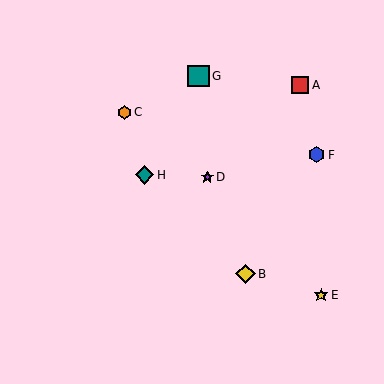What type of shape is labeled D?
Shape D is a purple star.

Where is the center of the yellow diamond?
The center of the yellow diamond is at (246, 274).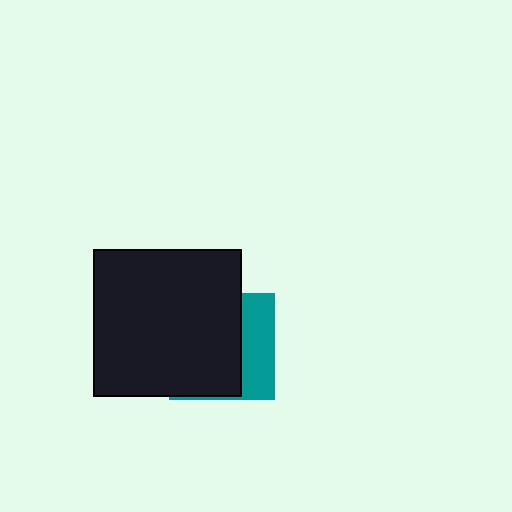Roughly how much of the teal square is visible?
A small part of it is visible (roughly 33%).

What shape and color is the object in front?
The object in front is a black square.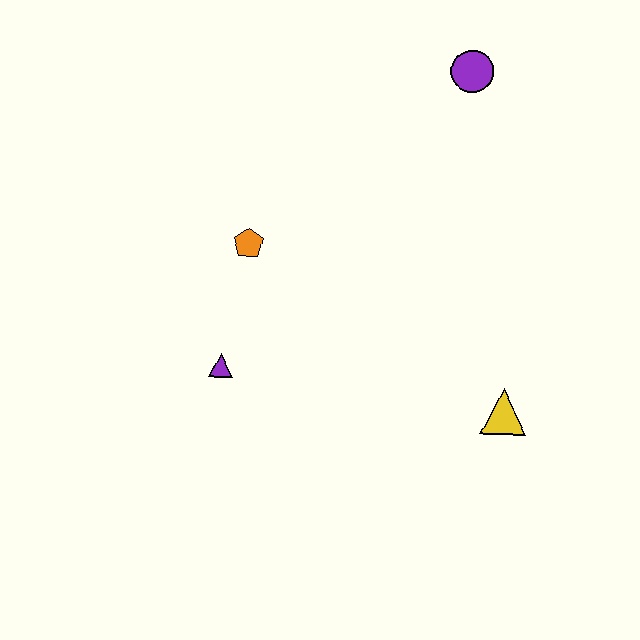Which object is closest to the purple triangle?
The orange pentagon is closest to the purple triangle.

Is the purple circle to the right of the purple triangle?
Yes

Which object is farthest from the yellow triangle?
The purple circle is farthest from the yellow triangle.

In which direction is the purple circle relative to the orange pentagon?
The purple circle is to the right of the orange pentagon.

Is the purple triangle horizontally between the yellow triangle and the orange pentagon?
No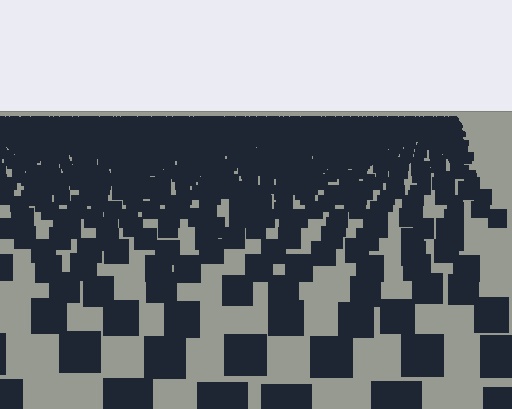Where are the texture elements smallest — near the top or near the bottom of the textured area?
Near the top.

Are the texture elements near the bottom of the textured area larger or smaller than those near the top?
Larger. Near the bottom, elements are closer to the viewer and appear at a bigger on-screen size.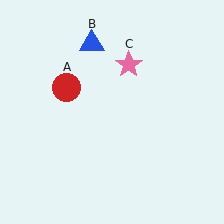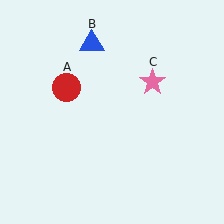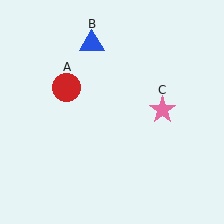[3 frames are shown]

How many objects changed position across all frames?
1 object changed position: pink star (object C).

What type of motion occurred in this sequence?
The pink star (object C) rotated clockwise around the center of the scene.